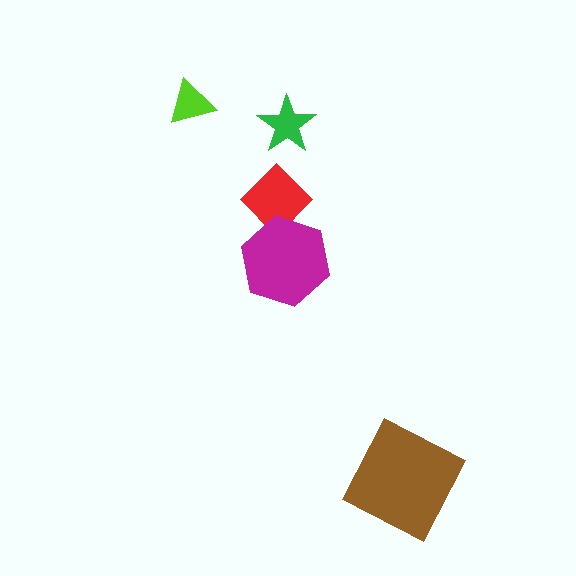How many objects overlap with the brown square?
0 objects overlap with the brown square.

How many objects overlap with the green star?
0 objects overlap with the green star.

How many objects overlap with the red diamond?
1 object overlaps with the red diamond.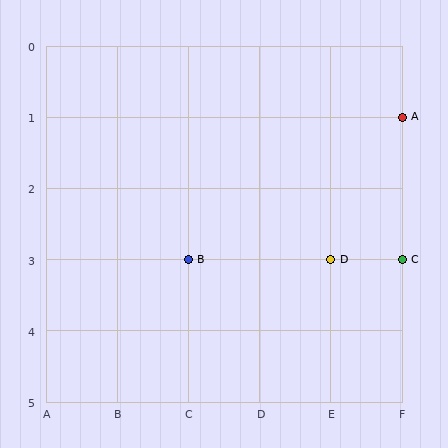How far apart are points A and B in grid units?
Points A and B are 3 columns and 2 rows apart (about 3.6 grid units diagonally).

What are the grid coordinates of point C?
Point C is at grid coordinates (F, 3).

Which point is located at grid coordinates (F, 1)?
Point A is at (F, 1).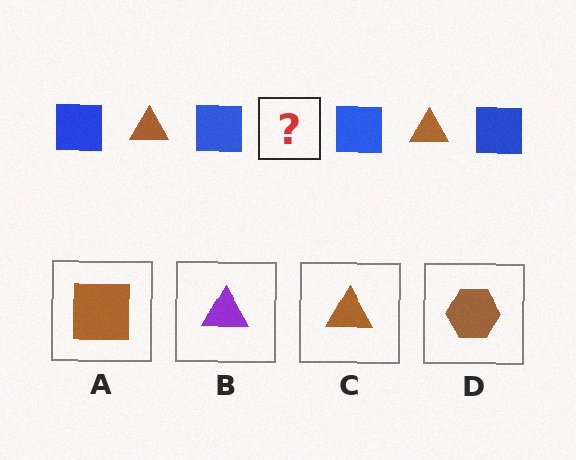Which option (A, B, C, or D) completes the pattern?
C.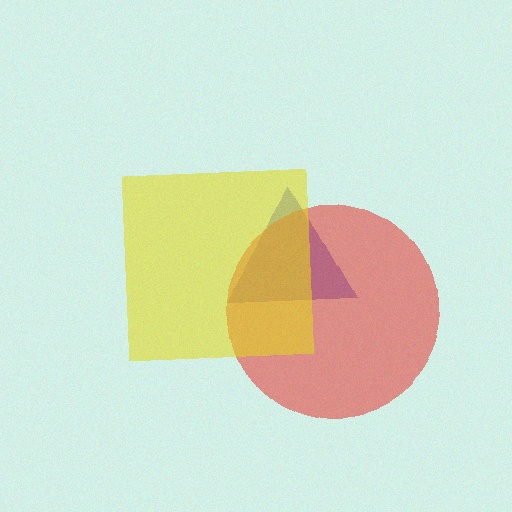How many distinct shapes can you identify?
There are 3 distinct shapes: a blue triangle, a red circle, a yellow square.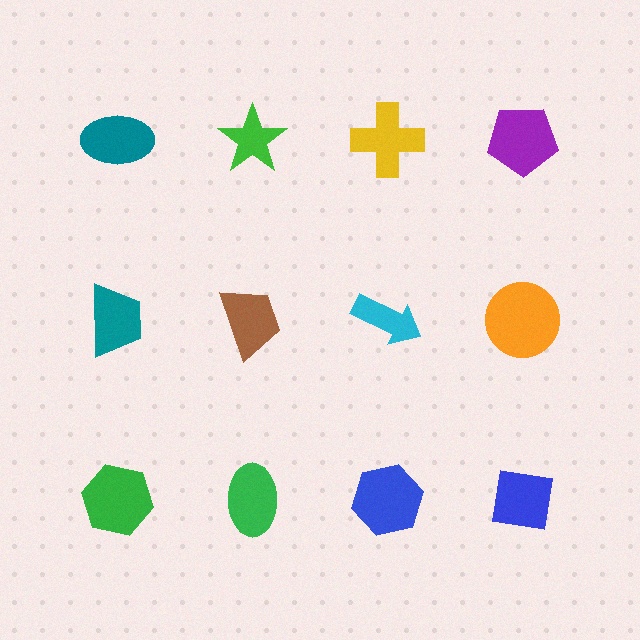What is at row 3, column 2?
A green ellipse.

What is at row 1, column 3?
A yellow cross.